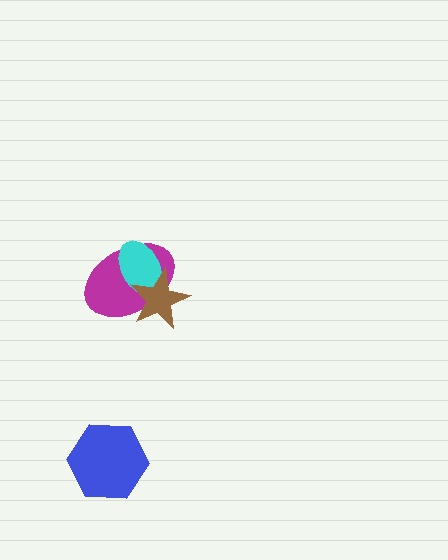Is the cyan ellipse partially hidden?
Yes, it is partially covered by another shape.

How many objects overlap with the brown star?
2 objects overlap with the brown star.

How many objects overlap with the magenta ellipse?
2 objects overlap with the magenta ellipse.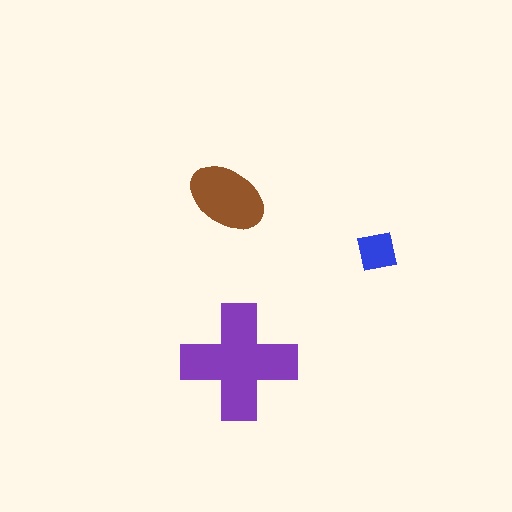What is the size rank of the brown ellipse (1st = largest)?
2nd.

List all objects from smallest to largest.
The blue square, the brown ellipse, the purple cross.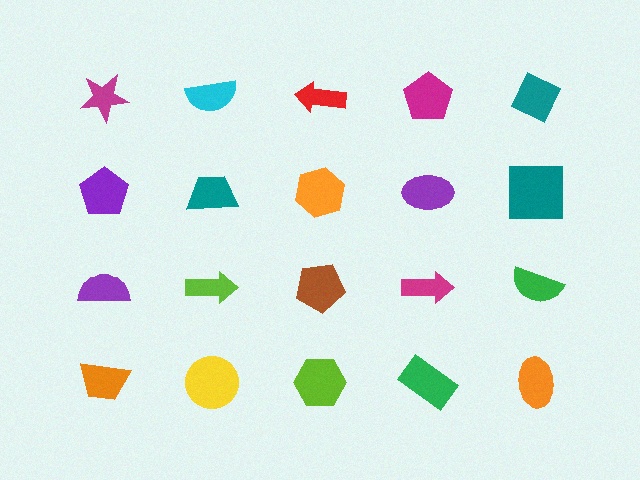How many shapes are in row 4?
5 shapes.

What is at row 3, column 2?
A lime arrow.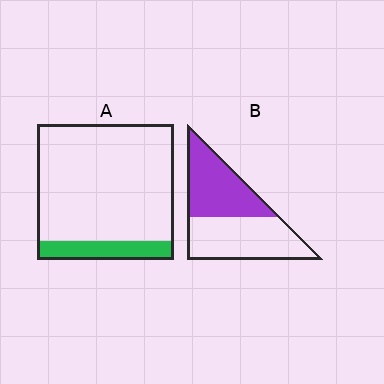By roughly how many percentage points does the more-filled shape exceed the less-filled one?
By roughly 35 percentage points (B over A).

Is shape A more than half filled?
No.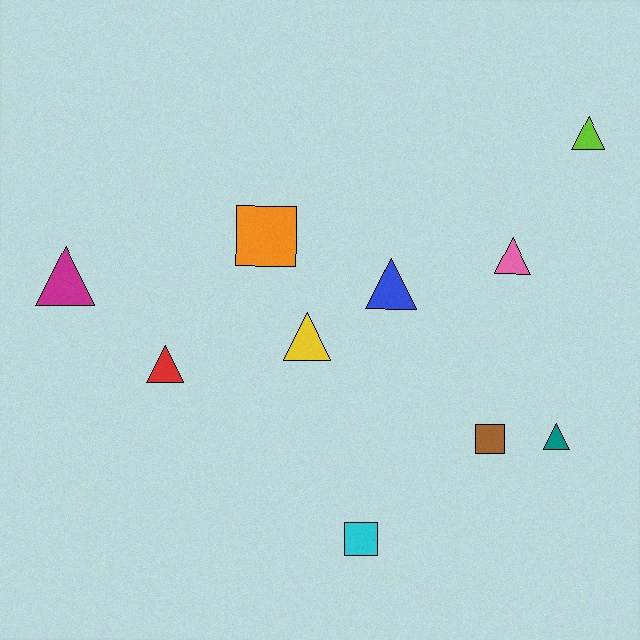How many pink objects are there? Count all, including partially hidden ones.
There is 1 pink object.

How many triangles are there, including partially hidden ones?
There are 7 triangles.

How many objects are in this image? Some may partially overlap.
There are 10 objects.